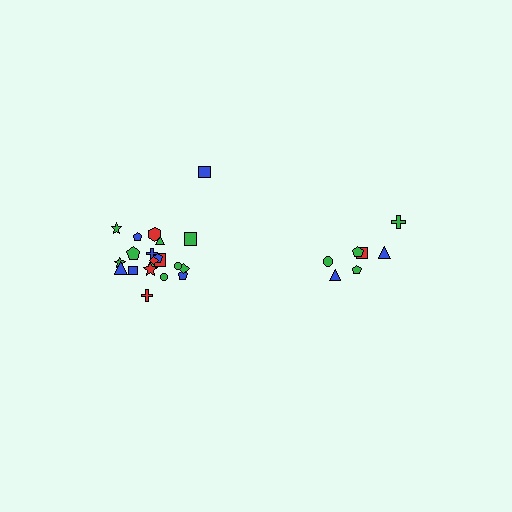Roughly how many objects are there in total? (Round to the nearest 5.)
Roughly 30 objects in total.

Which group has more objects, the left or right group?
The left group.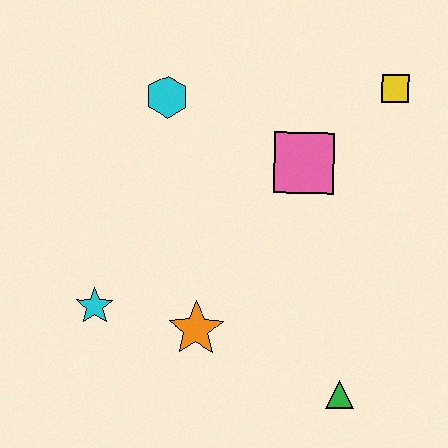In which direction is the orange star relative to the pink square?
The orange star is below the pink square.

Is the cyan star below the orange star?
No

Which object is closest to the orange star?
The cyan star is closest to the orange star.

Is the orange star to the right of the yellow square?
No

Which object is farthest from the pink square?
The cyan star is farthest from the pink square.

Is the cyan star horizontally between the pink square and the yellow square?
No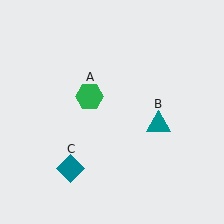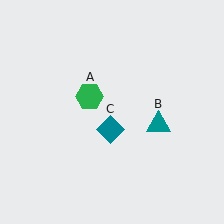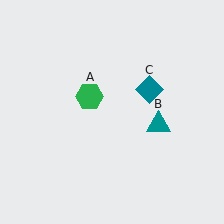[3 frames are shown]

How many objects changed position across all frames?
1 object changed position: teal diamond (object C).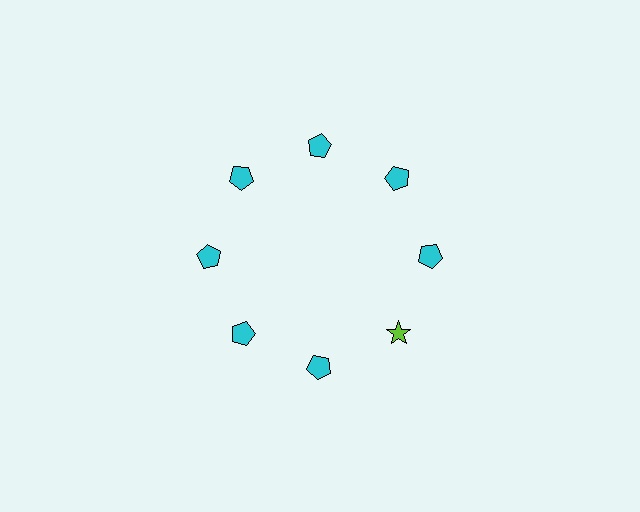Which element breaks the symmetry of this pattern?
The lime star at roughly the 4 o'clock position breaks the symmetry. All other shapes are cyan pentagons.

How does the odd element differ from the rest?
It differs in both color (lime instead of cyan) and shape (star instead of pentagon).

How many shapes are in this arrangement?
There are 8 shapes arranged in a ring pattern.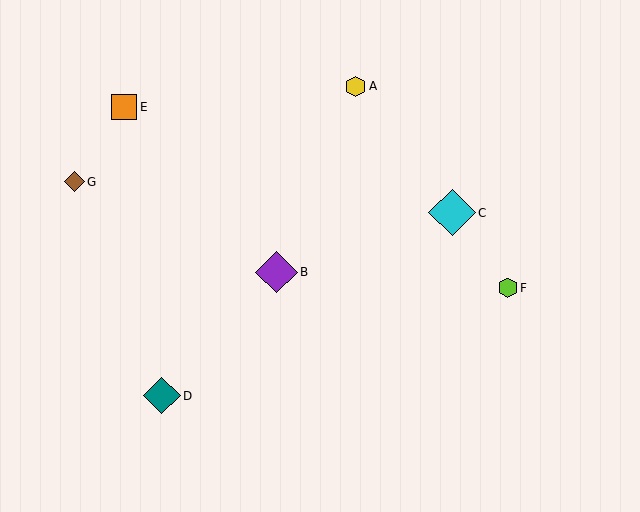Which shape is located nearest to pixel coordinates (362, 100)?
The yellow hexagon (labeled A) at (356, 86) is nearest to that location.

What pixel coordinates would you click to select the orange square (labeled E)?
Click at (124, 107) to select the orange square E.